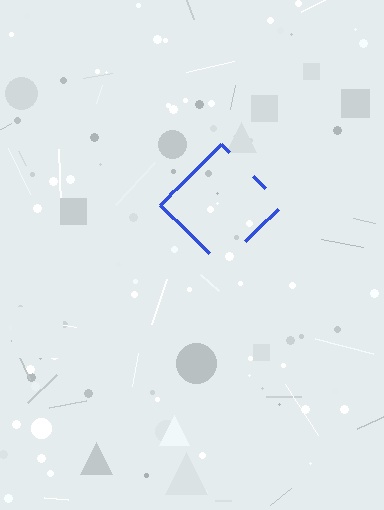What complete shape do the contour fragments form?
The contour fragments form a diamond.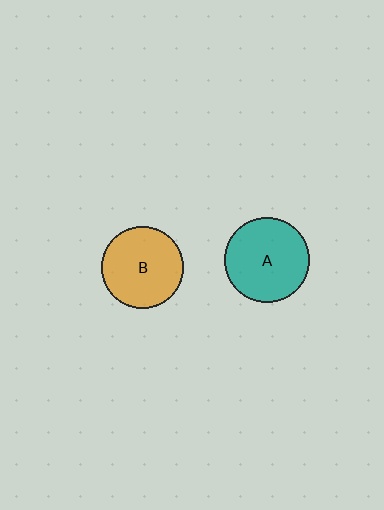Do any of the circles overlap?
No, none of the circles overlap.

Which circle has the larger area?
Circle A (teal).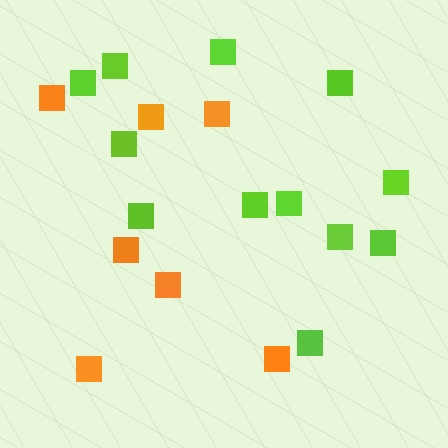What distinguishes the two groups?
There are 2 groups: one group of lime squares (12) and one group of orange squares (7).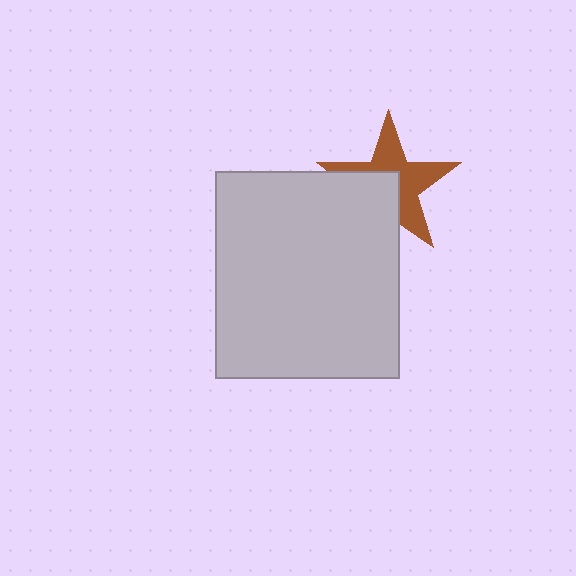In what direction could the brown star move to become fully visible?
The brown star could move toward the upper-right. That would shift it out from behind the light gray rectangle entirely.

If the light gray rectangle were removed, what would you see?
You would see the complete brown star.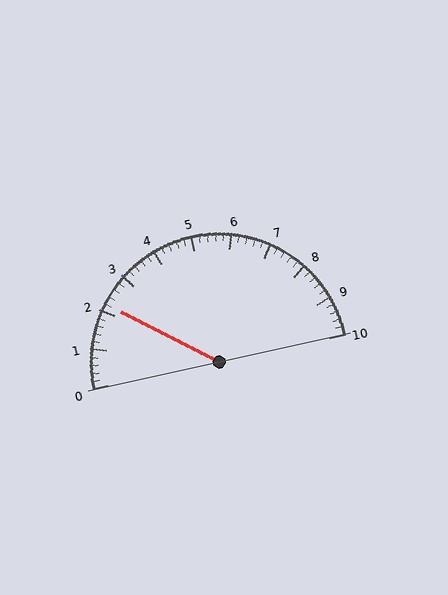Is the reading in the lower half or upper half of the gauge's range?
The reading is in the lower half of the range (0 to 10).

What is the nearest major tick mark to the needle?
The nearest major tick mark is 2.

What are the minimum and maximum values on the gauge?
The gauge ranges from 0 to 10.